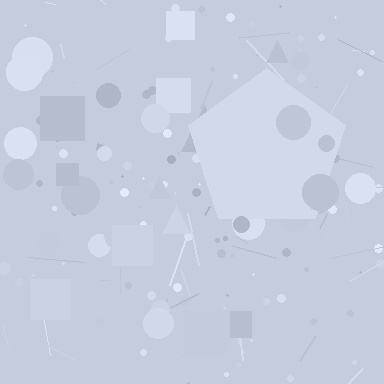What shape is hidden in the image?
A pentagon is hidden in the image.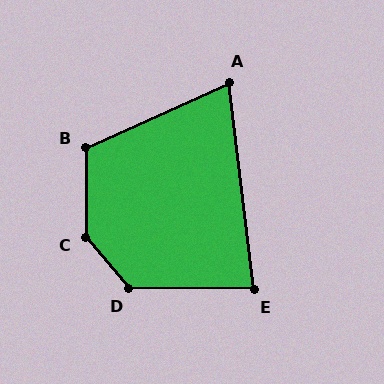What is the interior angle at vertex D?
Approximately 130 degrees (obtuse).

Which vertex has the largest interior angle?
C, at approximately 140 degrees.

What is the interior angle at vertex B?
Approximately 114 degrees (obtuse).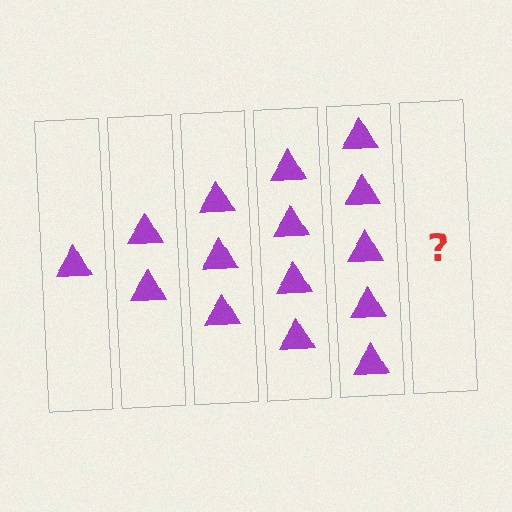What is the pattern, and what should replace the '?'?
The pattern is that each step adds one more triangle. The '?' should be 6 triangles.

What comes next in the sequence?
The next element should be 6 triangles.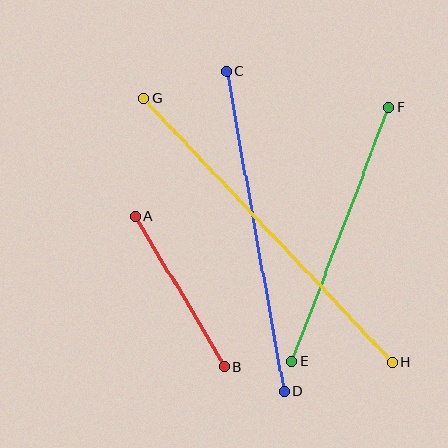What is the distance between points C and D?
The distance is approximately 325 pixels.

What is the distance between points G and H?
The distance is approximately 363 pixels.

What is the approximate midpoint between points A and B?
The midpoint is at approximately (180, 292) pixels.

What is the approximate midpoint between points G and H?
The midpoint is at approximately (268, 230) pixels.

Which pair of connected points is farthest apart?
Points G and H are farthest apart.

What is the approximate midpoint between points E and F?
The midpoint is at approximately (340, 235) pixels.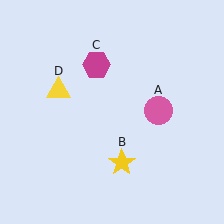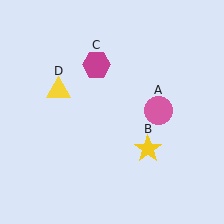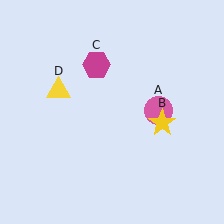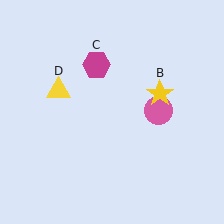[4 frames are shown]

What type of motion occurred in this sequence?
The yellow star (object B) rotated counterclockwise around the center of the scene.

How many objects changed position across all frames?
1 object changed position: yellow star (object B).